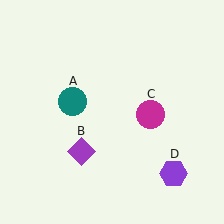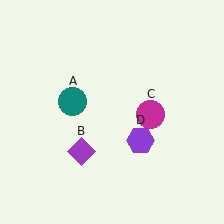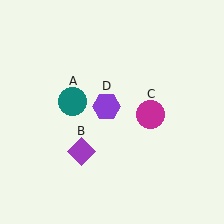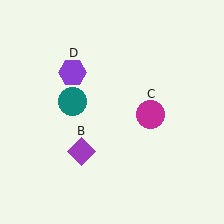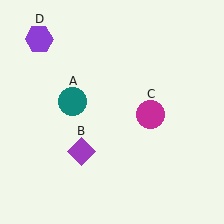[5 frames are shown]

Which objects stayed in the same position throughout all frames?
Teal circle (object A) and purple diamond (object B) and magenta circle (object C) remained stationary.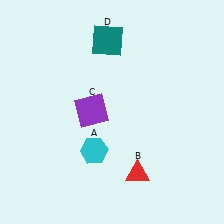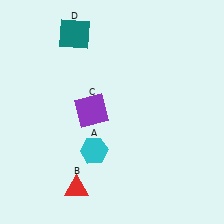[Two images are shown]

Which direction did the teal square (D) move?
The teal square (D) moved left.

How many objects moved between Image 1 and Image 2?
2 objects moved between the two images.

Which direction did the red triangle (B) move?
The red triangle (B) moved left.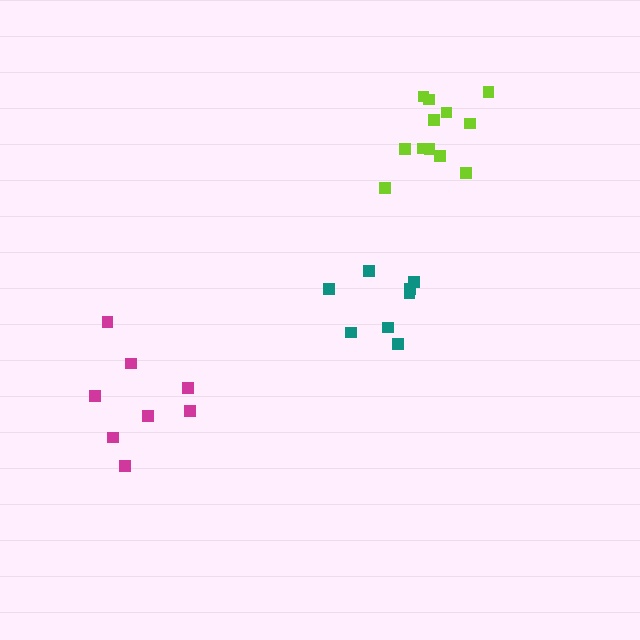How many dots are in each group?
Group 1: 8 dots, Group 2: 8 dots, Group 3: 12 dots (28 total).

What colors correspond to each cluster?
The clusters are colored: magenta, teal, lime.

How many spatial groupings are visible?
There are 3 spatial groupings.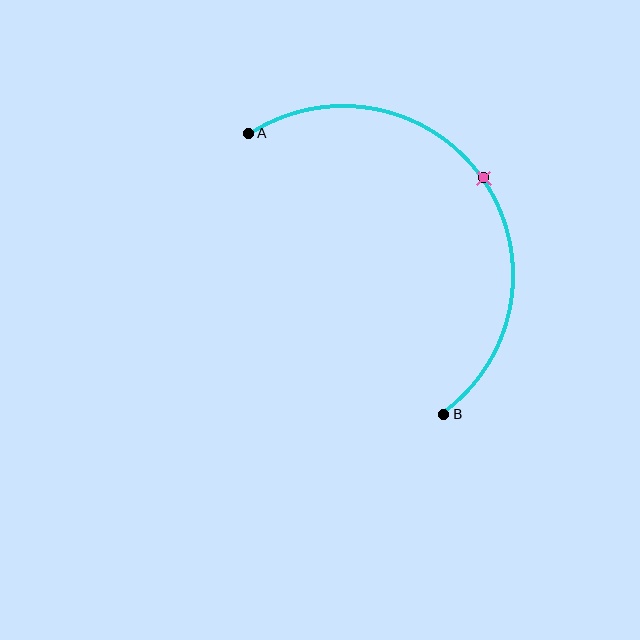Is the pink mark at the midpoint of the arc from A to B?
Yes. The pink mark lies on the arc at equal arc-length from both A and B — it is the arc midpoint.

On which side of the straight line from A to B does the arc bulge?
The arc bulges above and to the right of the straight line connecting A and B.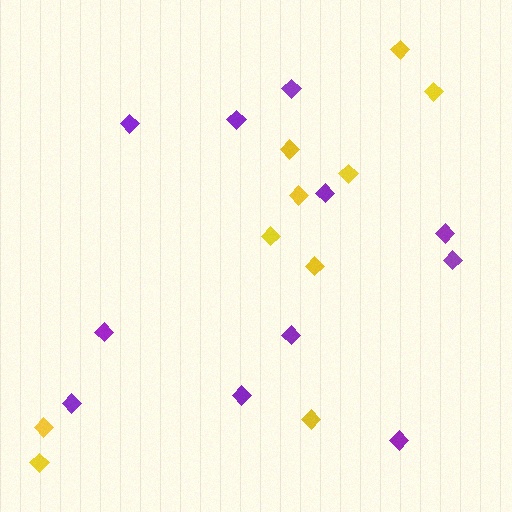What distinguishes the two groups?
There are 2 groups: one group of yellow diamonds (10) and one group of purple diamonds (11).